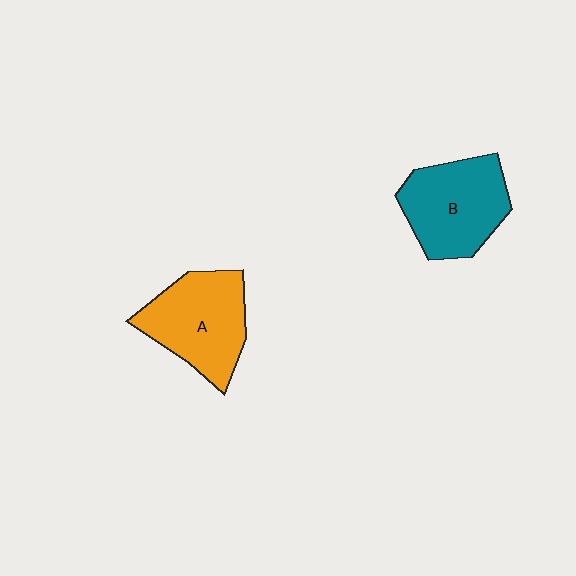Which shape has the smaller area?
Shape B (teal).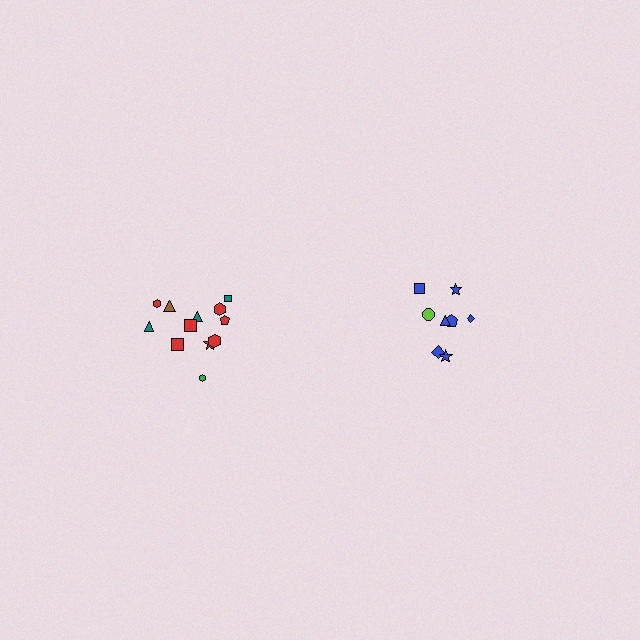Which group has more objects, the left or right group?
The left group.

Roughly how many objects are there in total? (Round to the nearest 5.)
Roughly 20 objects in total.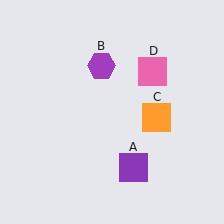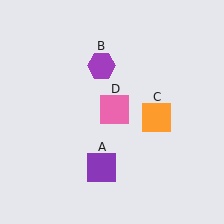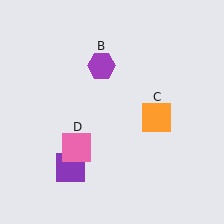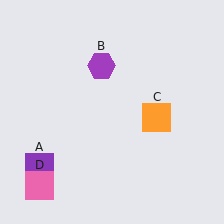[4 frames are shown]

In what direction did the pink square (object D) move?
The pink square (object D) moved down and to the left.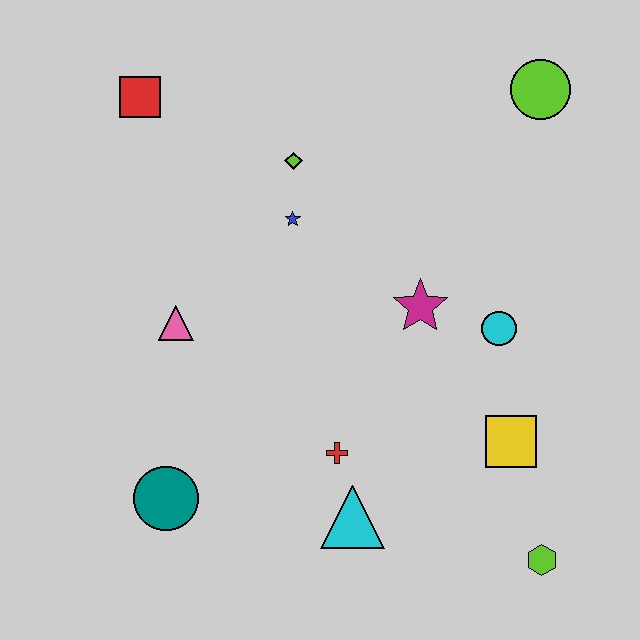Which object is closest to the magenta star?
The cyan circle is closest to the magenta star.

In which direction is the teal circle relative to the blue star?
The teal circle is below the blue star.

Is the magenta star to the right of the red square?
Yes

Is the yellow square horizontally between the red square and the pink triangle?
No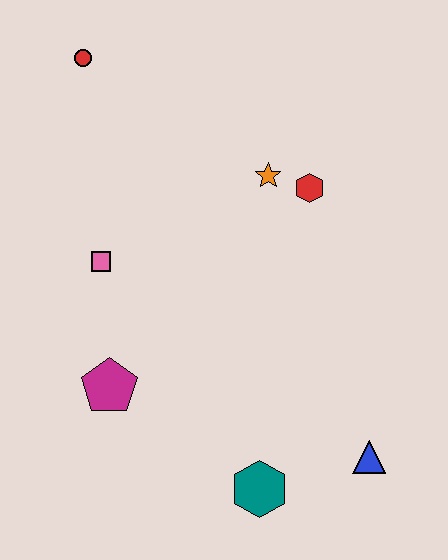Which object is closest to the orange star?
The red hexagon is closest to the orange star.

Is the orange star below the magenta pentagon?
No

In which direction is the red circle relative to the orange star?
The red circle is to the left of the orange star.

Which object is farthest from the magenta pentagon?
The red circle is farthest from the magenta pentagon.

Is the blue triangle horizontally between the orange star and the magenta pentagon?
No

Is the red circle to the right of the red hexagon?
No